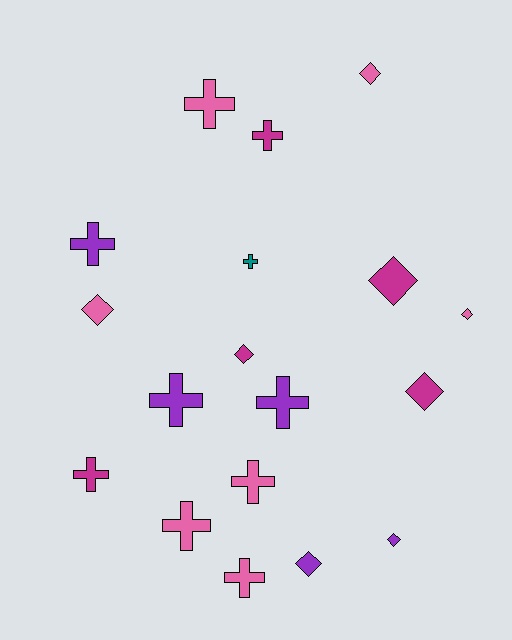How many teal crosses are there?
There is 1 teal cross.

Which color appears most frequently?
Pink, with 7 objects.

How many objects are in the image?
There are 18 objects.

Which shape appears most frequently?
Cross, with 10 objects.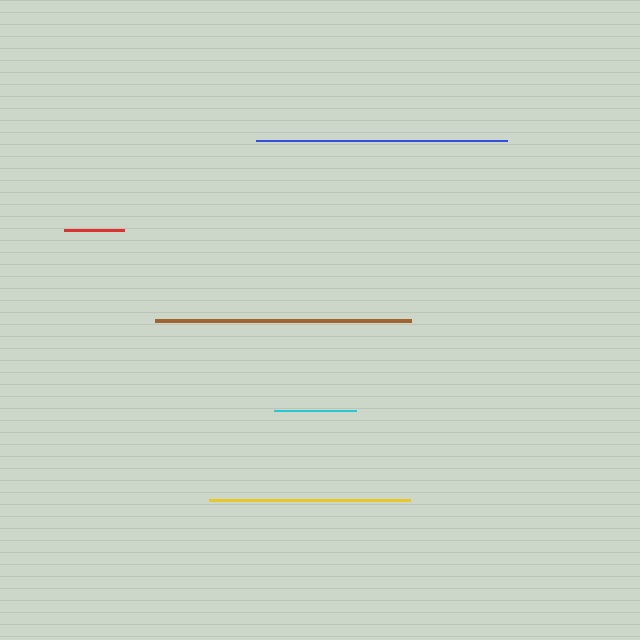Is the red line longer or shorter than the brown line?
The brown line is longer than the red line.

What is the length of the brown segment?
The brown segment is approximately 257 pixels long.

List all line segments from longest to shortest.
From longest to shortest: brown, blue, yellow, cyan, red.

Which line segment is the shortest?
The red line is the shortest at approximately 60 pixels.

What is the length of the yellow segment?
The yellow segment is approximately 201 pixels long.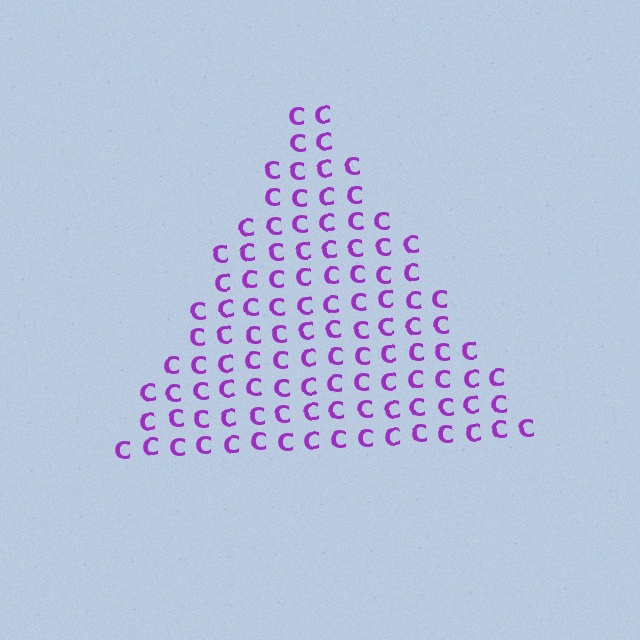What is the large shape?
The large shape is a triangle.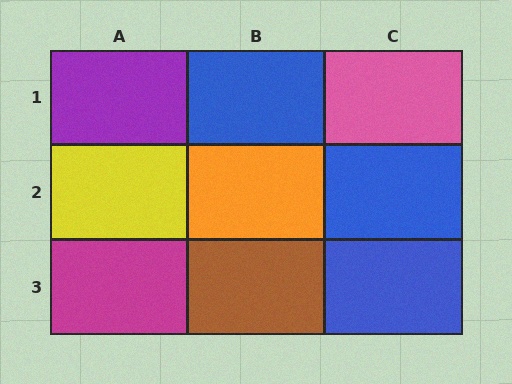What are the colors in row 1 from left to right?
Purple, blue, pink.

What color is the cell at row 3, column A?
Magenta.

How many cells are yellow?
1 cell is yellow.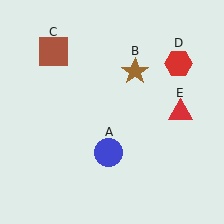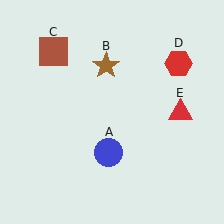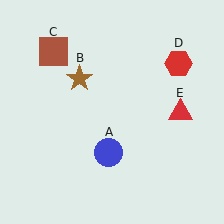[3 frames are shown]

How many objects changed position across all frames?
1 object changed position: brown star (object B).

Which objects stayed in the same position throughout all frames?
Blue circle (object A) and brown square (object C) and red hexagon (object D) and red triangle (object E) remained stationary.